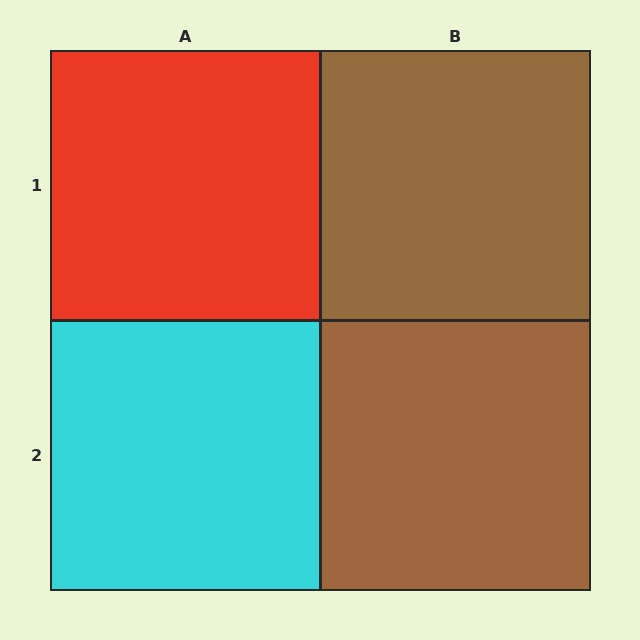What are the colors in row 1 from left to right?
Red, brown.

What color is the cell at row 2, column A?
Cyan.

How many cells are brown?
2 cells are brown.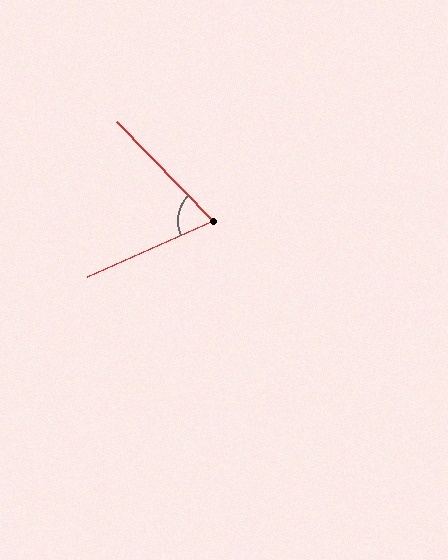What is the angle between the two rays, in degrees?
Approximately 70 degrees.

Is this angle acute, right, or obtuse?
It is acute.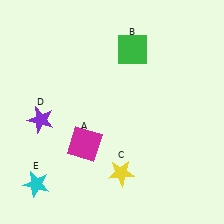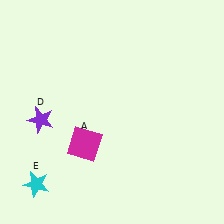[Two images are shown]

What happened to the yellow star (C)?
The yellow star (C) was removed in Image 2. It was in the bottom-right area of Image 1.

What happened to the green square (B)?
The green square (B) was removed in Image 2. It was in the top-right area of Image 1.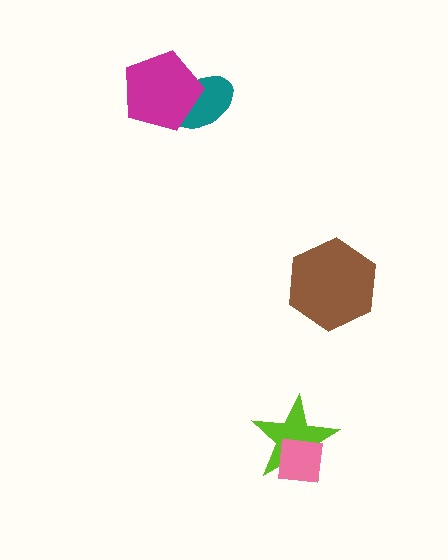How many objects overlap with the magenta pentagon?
1 object overlaps with the magenta pentagon.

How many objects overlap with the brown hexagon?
0 objects overlap with the brown hexagon.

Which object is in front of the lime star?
The pink square is in front of the lime star.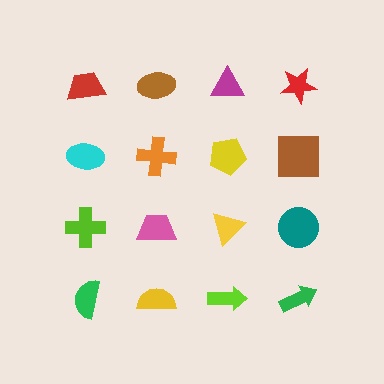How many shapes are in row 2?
4 shapes.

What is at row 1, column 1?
A red trapezoid.